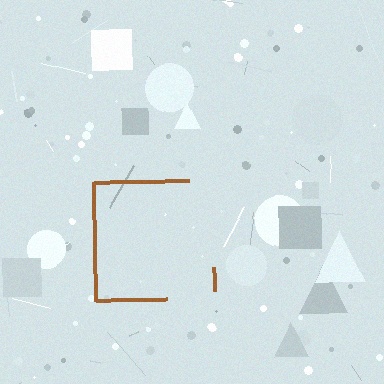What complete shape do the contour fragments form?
The contour fragments form a square.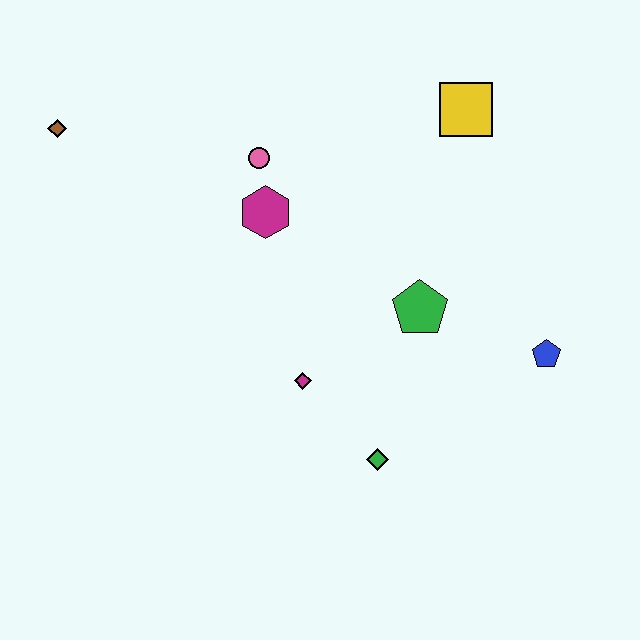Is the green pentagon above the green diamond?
Yes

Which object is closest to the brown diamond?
The pink circle is closest to the brown diamond.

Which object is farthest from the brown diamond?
The blue pentagon is farthest from the brown diamond.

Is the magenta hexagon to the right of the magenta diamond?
No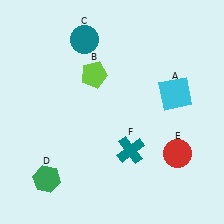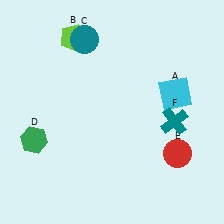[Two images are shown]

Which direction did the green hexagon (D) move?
The green hexagon (D) moved up.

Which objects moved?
The objects that moved are: the lime pentagon (B), the green hexagon (D), the teal cross (F).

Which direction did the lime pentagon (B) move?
The lime pentagon (B) moved up.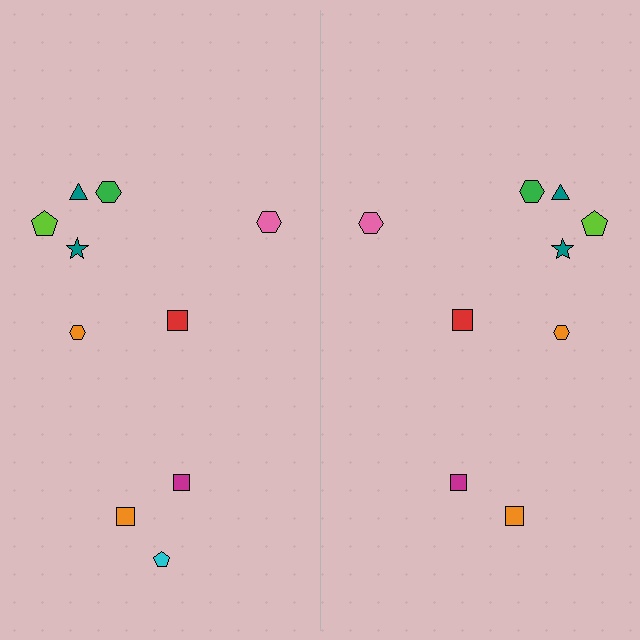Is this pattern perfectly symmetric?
No, the pattern is not perfectly symmetric. A cyan pentagon is missing from the right side.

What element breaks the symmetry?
A cyan pentagon is missing from the right side.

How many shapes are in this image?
There are 19 shapes in this image.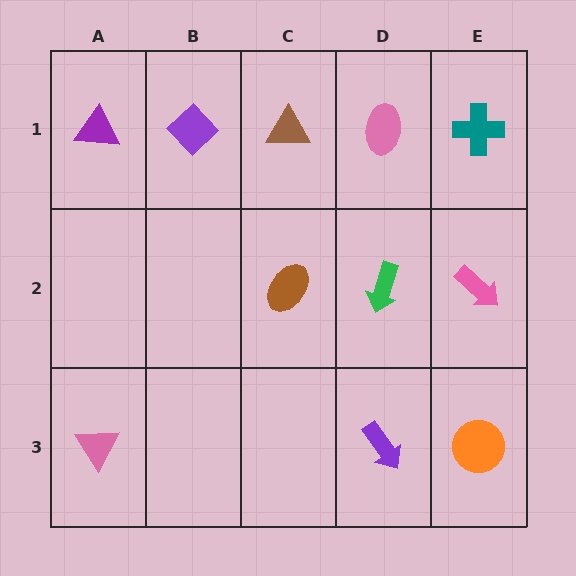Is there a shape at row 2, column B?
No, that cell is empty.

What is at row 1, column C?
A brown triangle.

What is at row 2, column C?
A brown ellipse.